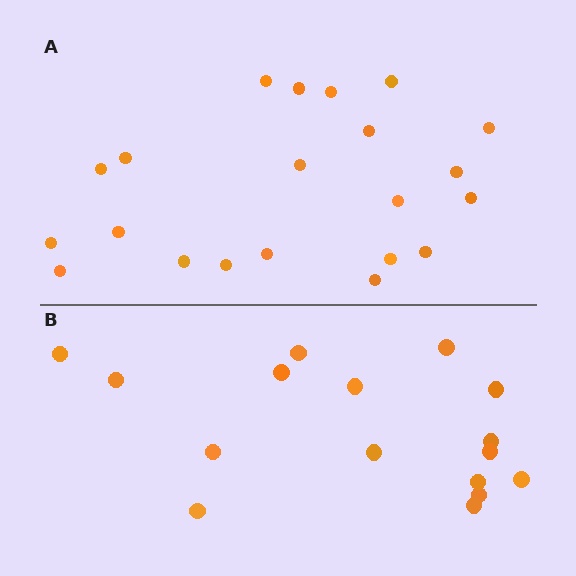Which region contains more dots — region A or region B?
Region A (the top region) has more dots.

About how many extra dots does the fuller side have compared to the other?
Region A has about 5 more dots than region B.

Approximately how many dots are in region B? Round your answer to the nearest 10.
About 20 dots. (The exact count is 16, which rounds to 20.)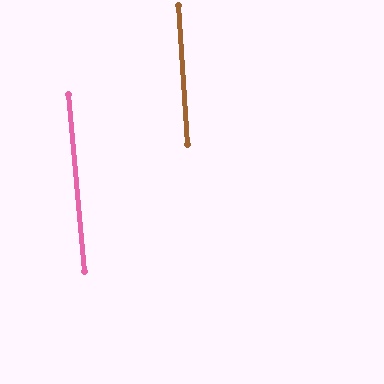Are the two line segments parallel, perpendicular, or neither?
Parallel — their directions differ by only 1.5°.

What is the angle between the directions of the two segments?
Approximately 2 degrees.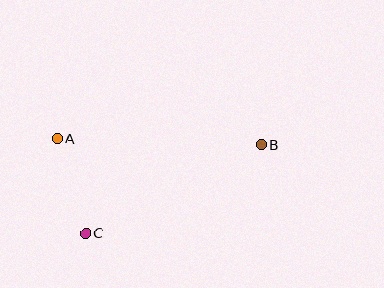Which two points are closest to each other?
Points A and C are closest to each other.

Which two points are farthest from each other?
Points A and B are farthest from each other.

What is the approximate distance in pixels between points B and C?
The distance between B and C is approximately 197 pixels.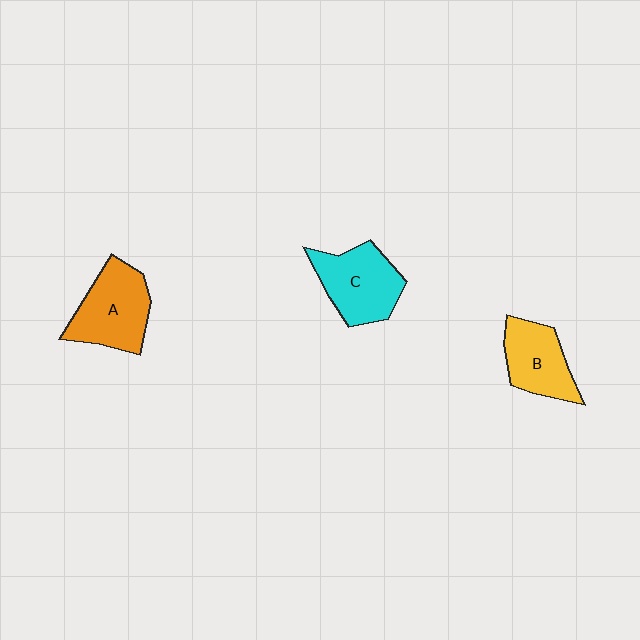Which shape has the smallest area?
Shape B (yellow).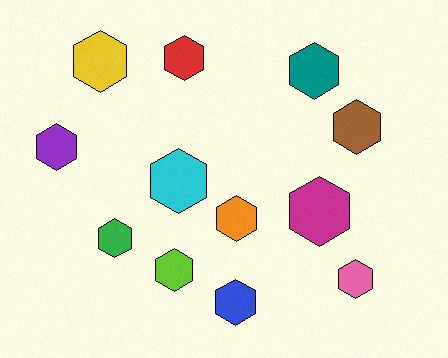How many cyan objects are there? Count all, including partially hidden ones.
There is 1 cyan object.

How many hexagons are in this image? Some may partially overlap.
There are 12 hexagons.